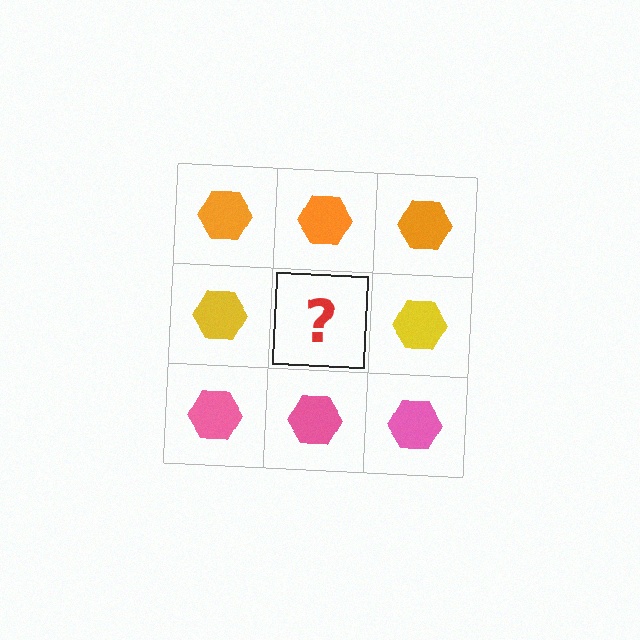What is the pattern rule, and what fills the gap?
The rule is that each row has a consistent color. The gap should be filled with a yellow hexagon.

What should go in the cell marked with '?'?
The missing cell should contain a yellow hexagon.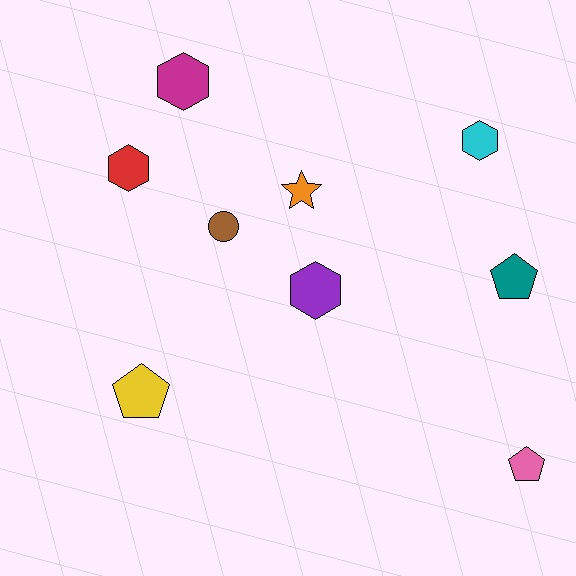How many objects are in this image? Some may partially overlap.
There are 9 objects.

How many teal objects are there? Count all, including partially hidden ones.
There is 1 teal object.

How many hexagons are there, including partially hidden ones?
There are 4 hexagons.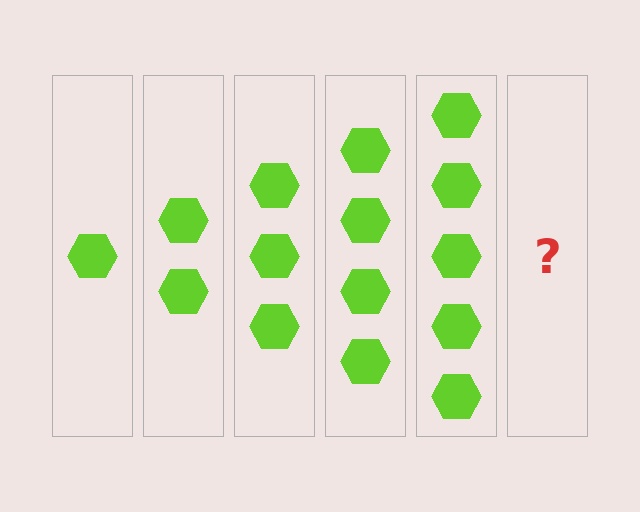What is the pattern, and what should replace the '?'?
The pattern is that each step adds one more hexagon. The '?' should be 6 hexagons.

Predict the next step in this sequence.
The next step is 6 hexagons.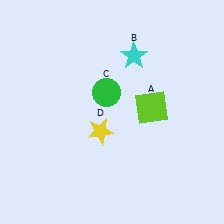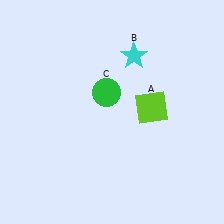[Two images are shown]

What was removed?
The yellow star (D) was removed in Image 2.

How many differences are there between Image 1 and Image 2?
There is 1 difference between the two images.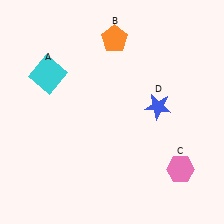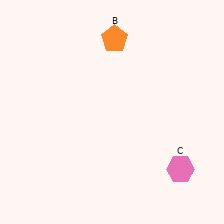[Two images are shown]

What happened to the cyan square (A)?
The cyan square (A) was removed in Image 2. It was in the top-left area of Image 1.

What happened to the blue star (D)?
The blue star (D) was removed in Image 2. It was in the top-right area of Image 1.